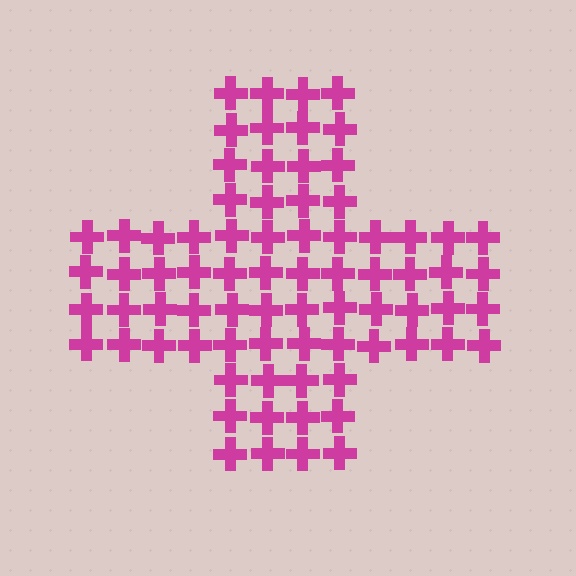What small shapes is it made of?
It is made of small crosses.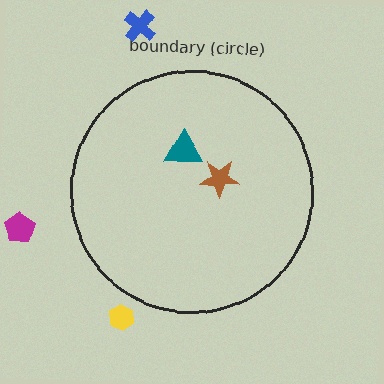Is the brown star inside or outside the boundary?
Inside.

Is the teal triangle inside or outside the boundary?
Inside.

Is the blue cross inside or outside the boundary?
Outside.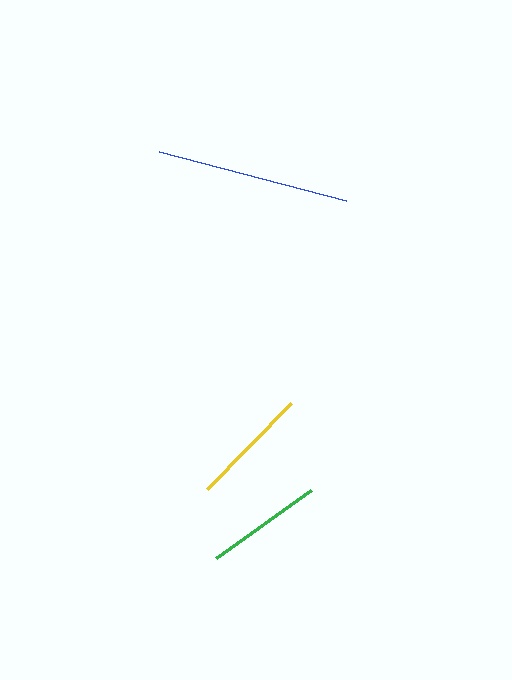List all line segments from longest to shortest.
From longest to shortest: blue, yellow, green.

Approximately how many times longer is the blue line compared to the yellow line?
The blue line is approximately 1.6 times the length of the yellow line.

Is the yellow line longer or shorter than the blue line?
The blue line is longer than the yellow line.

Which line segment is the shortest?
The green line is the shortest at approximately 117 pixels.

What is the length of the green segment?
The green segment is approximately 117 pixels long.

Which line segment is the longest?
The blue line is the longest at approximately 194 pixels.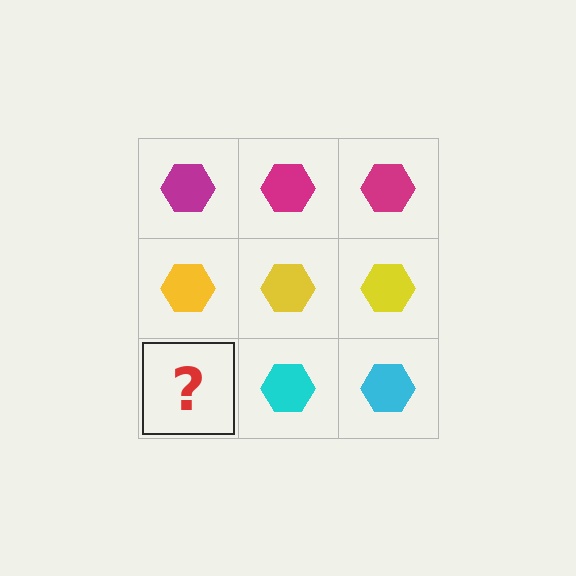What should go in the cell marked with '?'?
The missing cell should contain a cyan hexagon.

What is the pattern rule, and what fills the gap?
The rule is that each row has a consistent color. The gap should be filled with a cyan hexagon.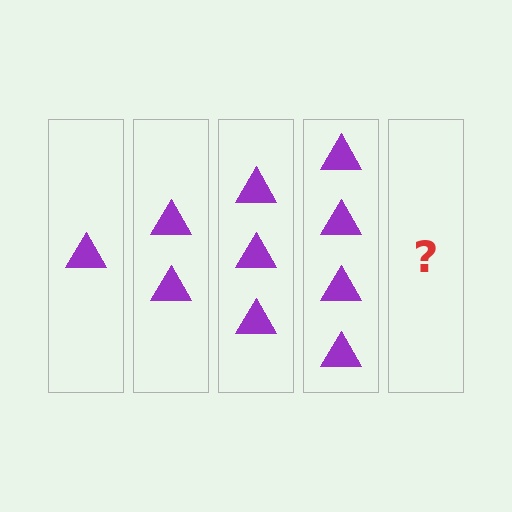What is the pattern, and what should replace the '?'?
The pattern is that each step adds one more triangle. The '?' should be 5 triangles.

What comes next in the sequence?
The next element should be 5 triangles.